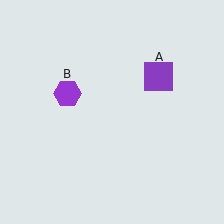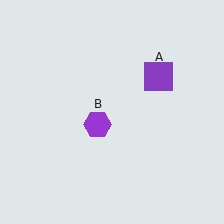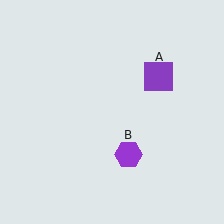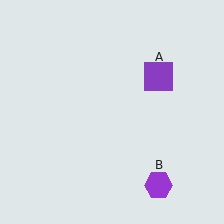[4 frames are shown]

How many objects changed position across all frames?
1 object changed position: purple hexagon (object B).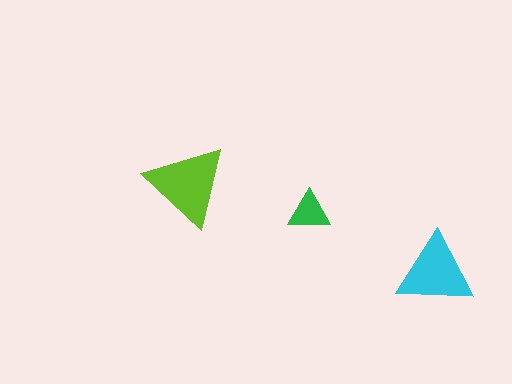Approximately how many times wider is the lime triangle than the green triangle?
About 2 times wider.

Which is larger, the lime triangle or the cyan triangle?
The lime one.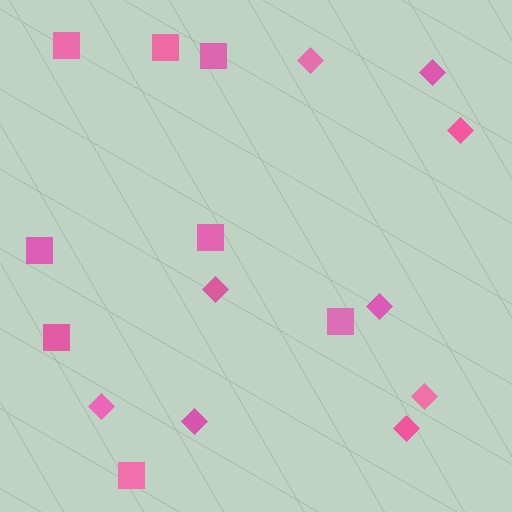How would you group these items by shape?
There are 2 groups: one group of diamonds (9) and one group of squares (8).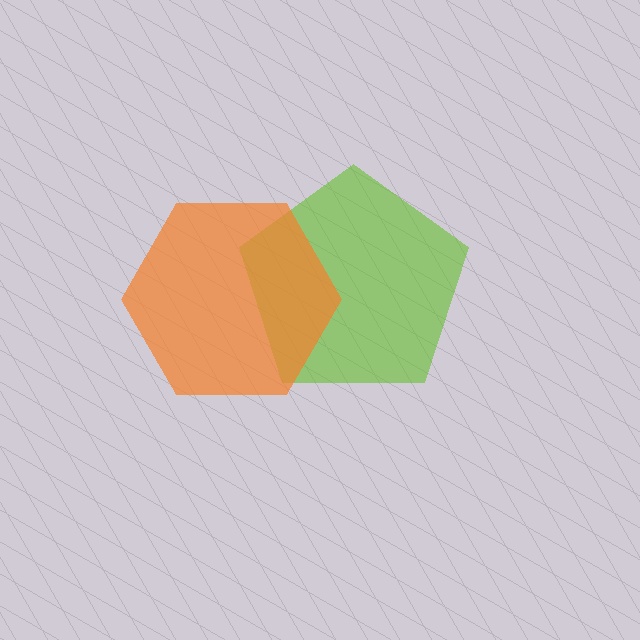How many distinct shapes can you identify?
There are 2 distinct shapes: a lime pentagon, an orange hexagon.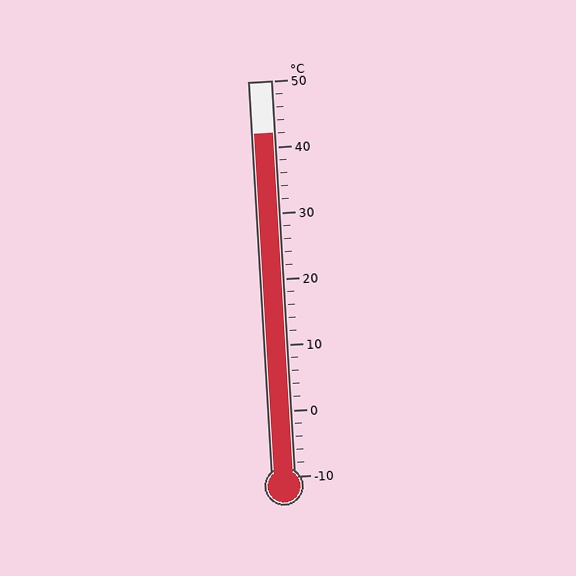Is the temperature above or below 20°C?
The temperature is above 20°C.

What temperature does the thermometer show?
The thermometer shows approximately 42°C.